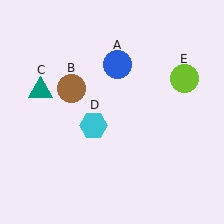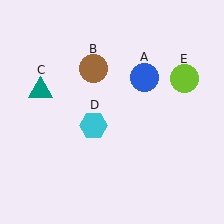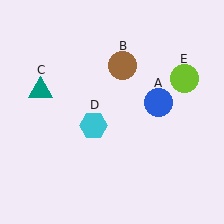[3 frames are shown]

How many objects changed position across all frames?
2 objects changed position: blue circle (object A), brown circle (object B).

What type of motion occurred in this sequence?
The blue circle (object A), brown circle (object B) rotated clockwise around the center of the scene.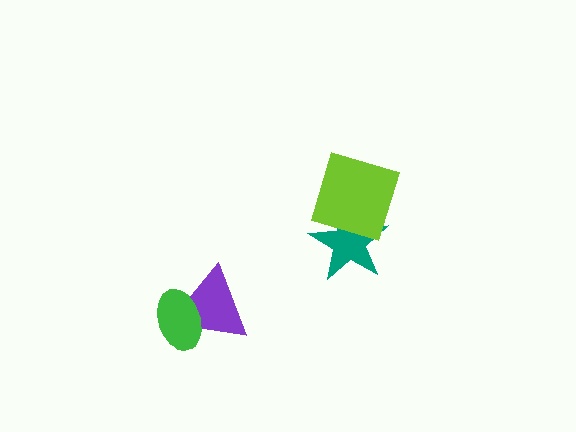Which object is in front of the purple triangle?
The green ellipse is in front of the purple triangle.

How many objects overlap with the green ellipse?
1 object overlaps with the green ellipse.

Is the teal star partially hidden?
Yes, it is partially covered by another shape.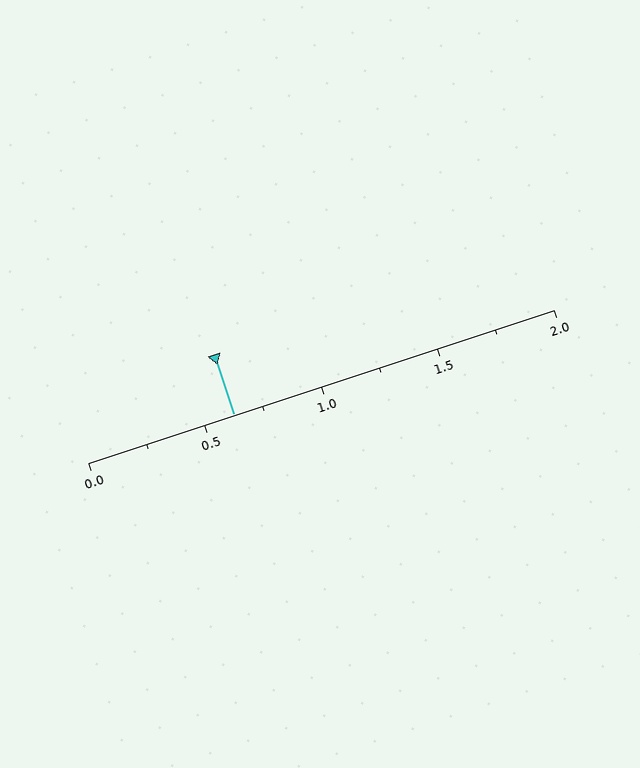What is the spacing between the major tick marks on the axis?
The major ticks are spaced 0.5 apart.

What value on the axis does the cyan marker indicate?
The marker indicates approximately 0.62.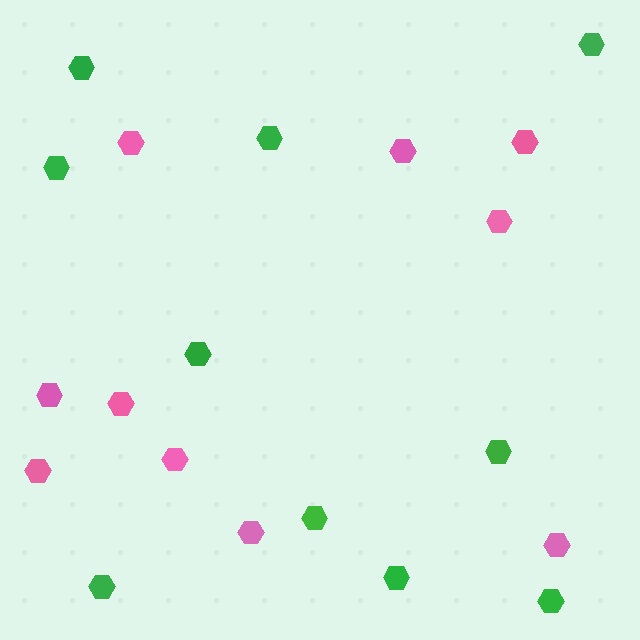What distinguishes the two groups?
There are 2 groups: one group of pink hexagons (10) and one group of green hexagons (10).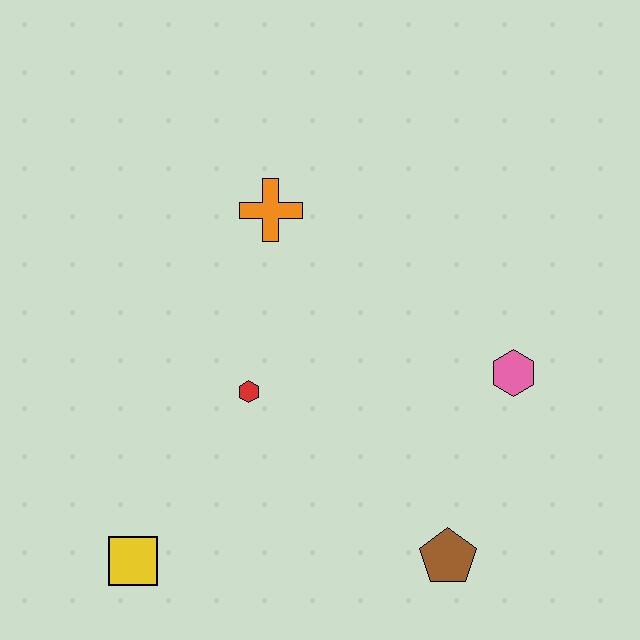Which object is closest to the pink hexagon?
The brown pentagon is closest to the pink hexagon.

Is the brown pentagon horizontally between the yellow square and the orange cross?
No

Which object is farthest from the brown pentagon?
The orange cross is farthest from the brown pentagon.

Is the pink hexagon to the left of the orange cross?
No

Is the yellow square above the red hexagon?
No